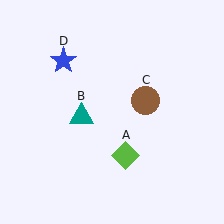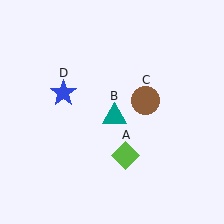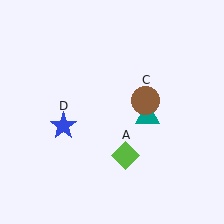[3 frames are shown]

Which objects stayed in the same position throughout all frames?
Lime diamond (object A) and brown circle (object C) remained stationary.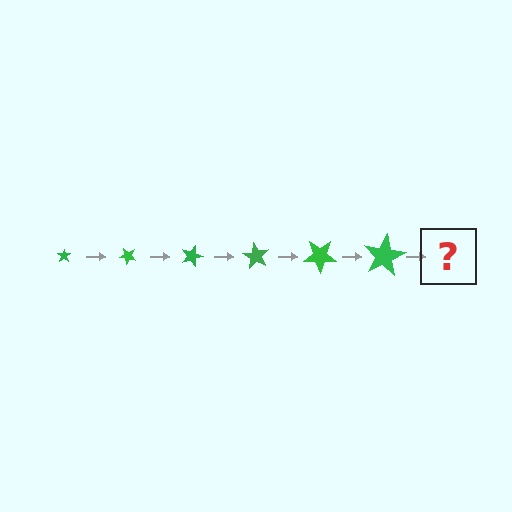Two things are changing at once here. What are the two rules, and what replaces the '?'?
The two rules are that the star grows larger each step and it rotates 45 degrees each step. The '?' should be a star, larger than the previous one and rotated 270 degrees from the start.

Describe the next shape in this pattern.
It should be a star, larger than the previous one and rotated 270 degrees from the start.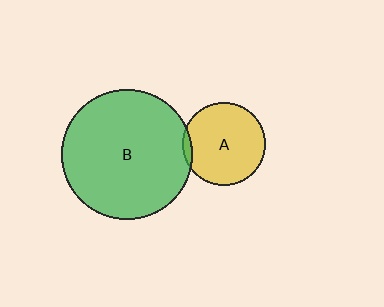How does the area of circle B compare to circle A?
Approximately 2.5 times.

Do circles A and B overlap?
Yes.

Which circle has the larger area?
Circle B (green).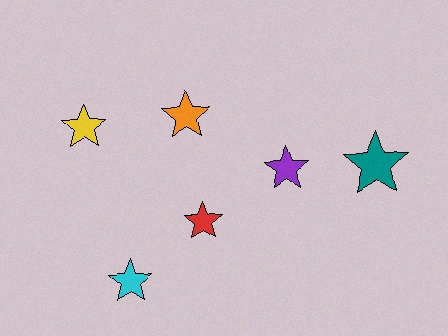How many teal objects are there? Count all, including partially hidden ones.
There is 1 teal object.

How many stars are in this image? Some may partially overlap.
There are 6 stars.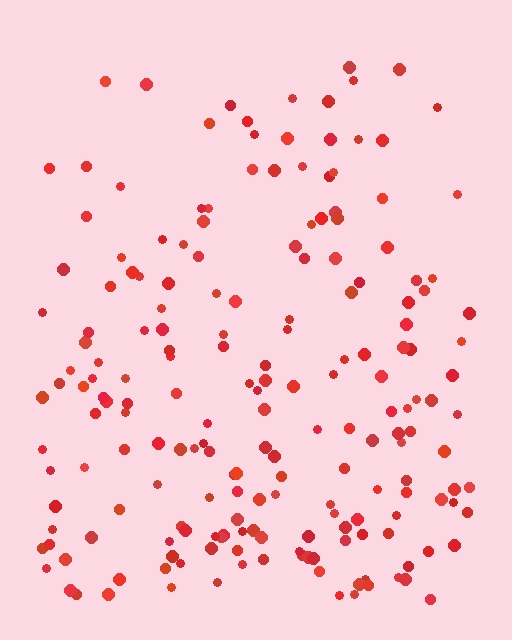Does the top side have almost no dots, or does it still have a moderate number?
Still a moderate number, just noticeably fewer than the bottom.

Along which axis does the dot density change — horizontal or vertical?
Vertical.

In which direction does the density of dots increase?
From top to bottom, with the bottom side densest.